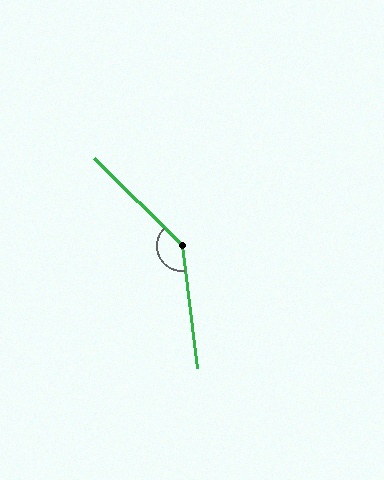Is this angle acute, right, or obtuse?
It is obtuse.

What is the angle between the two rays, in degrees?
Approximately 142 degrees.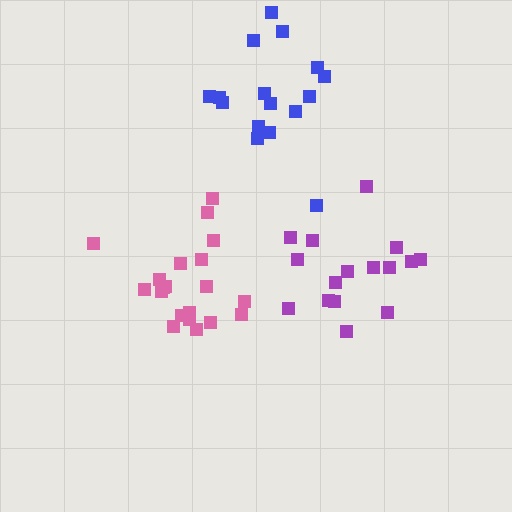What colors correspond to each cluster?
The clusters are colored: pink, blue, purple.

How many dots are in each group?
Group 1: 20 dots, Group 2: 16 dots, Group 3: 16 dots (52 total).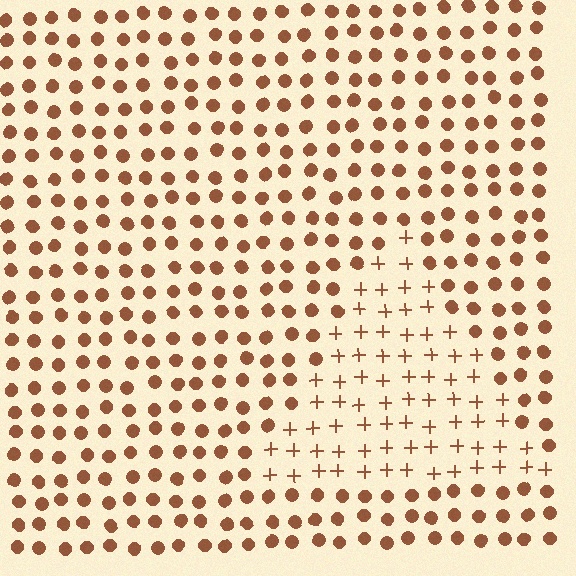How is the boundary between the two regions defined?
The boundary is defined by a change in element shape: plus signs inside vs. circles outside. All elements share the same color and spacing.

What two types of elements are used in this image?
The image uses plus signs inside the triangle region and circles outside it.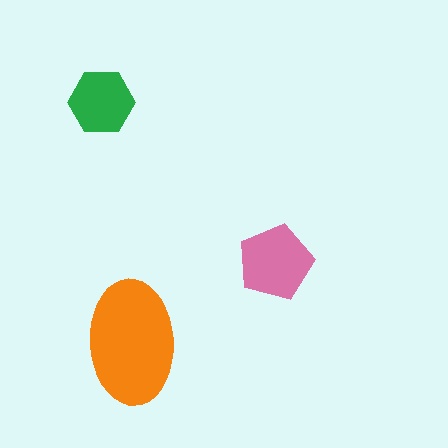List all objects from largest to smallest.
The orange ellipse, the pink pentagon, the green hexagon.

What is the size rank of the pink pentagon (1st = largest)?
2nd.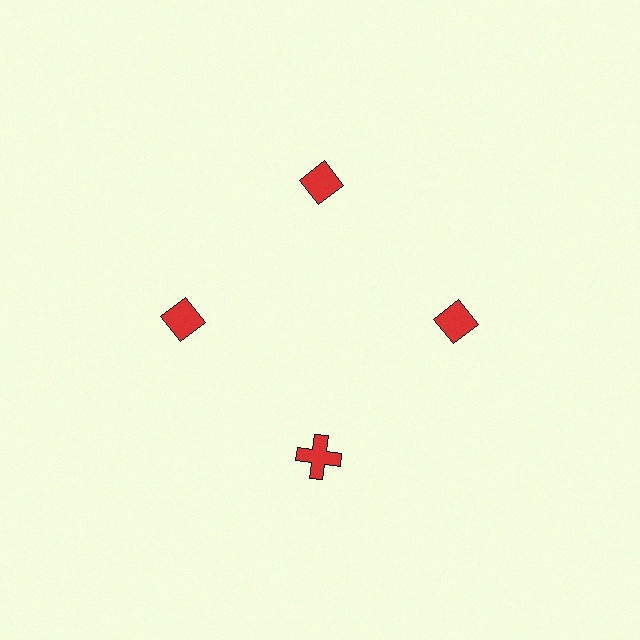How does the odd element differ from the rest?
It has a different shape: cross instead of diamond.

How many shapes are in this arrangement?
There are 4 shapes arranged in a ring pattern.